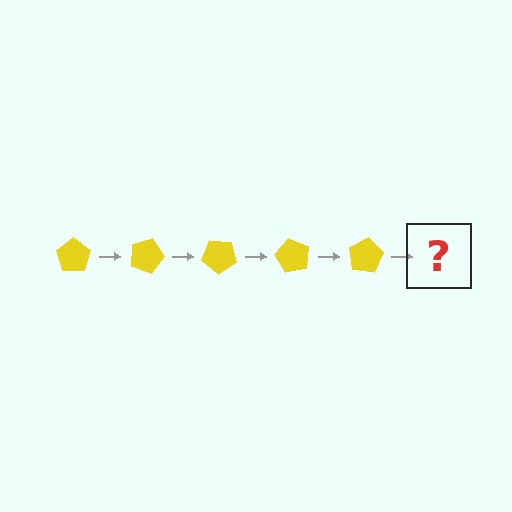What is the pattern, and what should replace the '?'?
The pattern is that the pentagon rotates 20 degrees each step. The '?' should be a yellow pentagon rotated 100 degrees.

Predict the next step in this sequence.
The next step is a yellow pentagon rotated 100 degrees.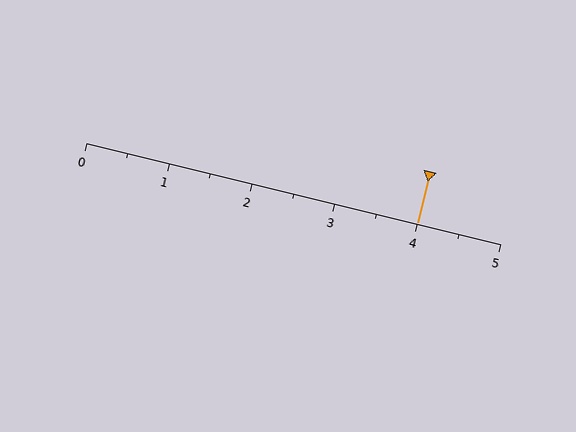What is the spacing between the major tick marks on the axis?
The major ticks are spaced 1 apart.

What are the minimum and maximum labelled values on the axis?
The axis runs from 0 to 5.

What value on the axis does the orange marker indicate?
The marker indicates approximately 4.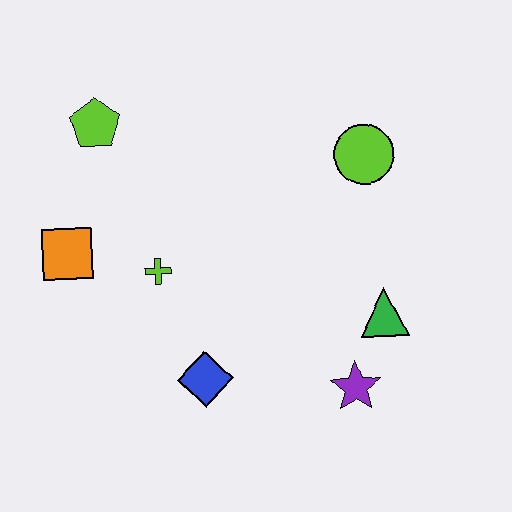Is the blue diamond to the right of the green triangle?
No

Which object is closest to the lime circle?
The green triangle is closest to the lime circle.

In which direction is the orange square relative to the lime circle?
The orange square is to the left of the lime circle.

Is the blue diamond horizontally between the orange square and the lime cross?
No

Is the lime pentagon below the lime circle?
No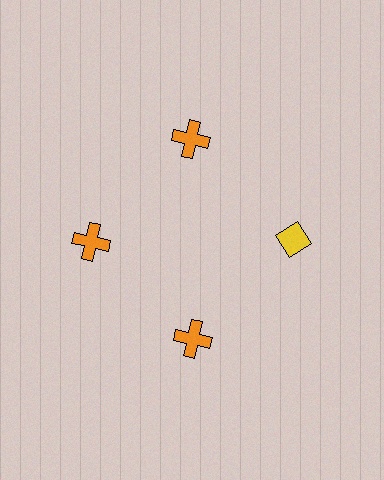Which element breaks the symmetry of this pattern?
The yellow diamond at roughly the 3 o'clock position breaks the symmetry. All other shapes are orange crosses.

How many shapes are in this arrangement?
There are 4 shapes arranged in a ring pattern.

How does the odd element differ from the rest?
It differs in both color (yellow instead of orange) and shape (diamond instead of cross).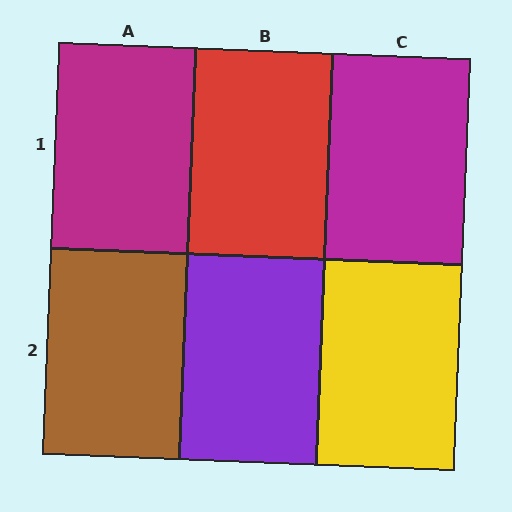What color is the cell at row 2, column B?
Purple.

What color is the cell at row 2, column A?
Brown.